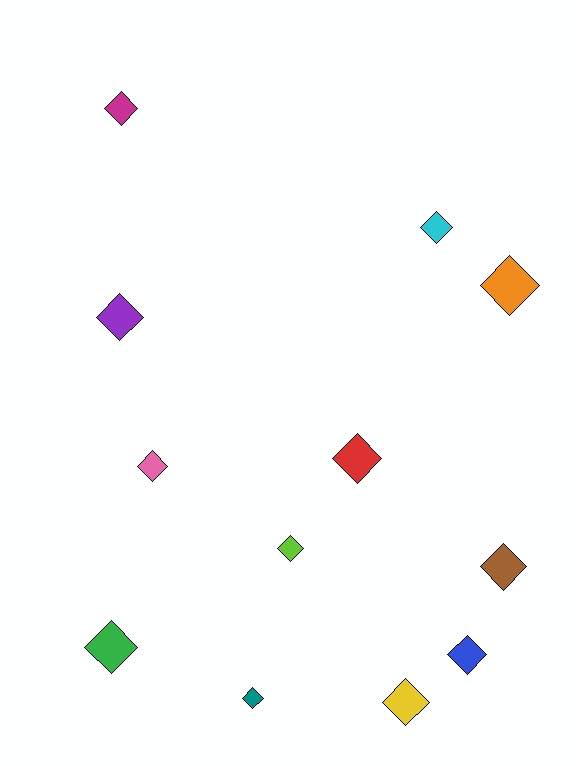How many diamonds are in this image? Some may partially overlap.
There are 12 diamonds.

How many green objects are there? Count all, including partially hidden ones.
There is 1 green object.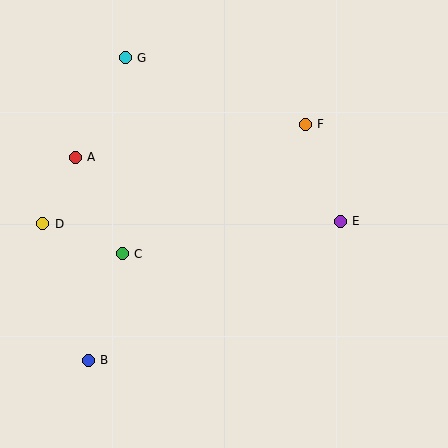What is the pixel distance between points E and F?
The distance between E and F is 103 pixels.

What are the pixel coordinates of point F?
Point F is at (305, 124).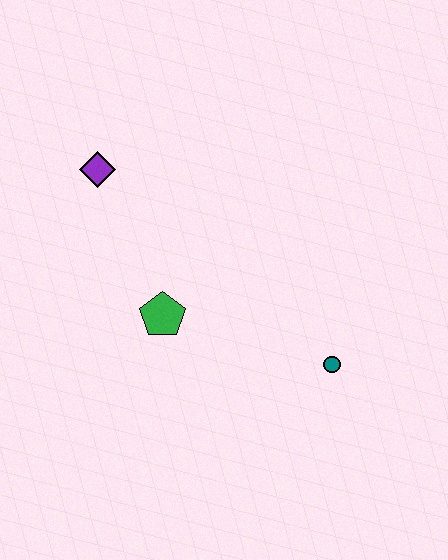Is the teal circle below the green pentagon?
Yes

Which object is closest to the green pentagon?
The purple diamond is closest to the green pentagon.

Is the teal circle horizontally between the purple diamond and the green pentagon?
No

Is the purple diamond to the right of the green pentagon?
No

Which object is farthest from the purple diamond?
The teal circle is farthest from the purple diamond.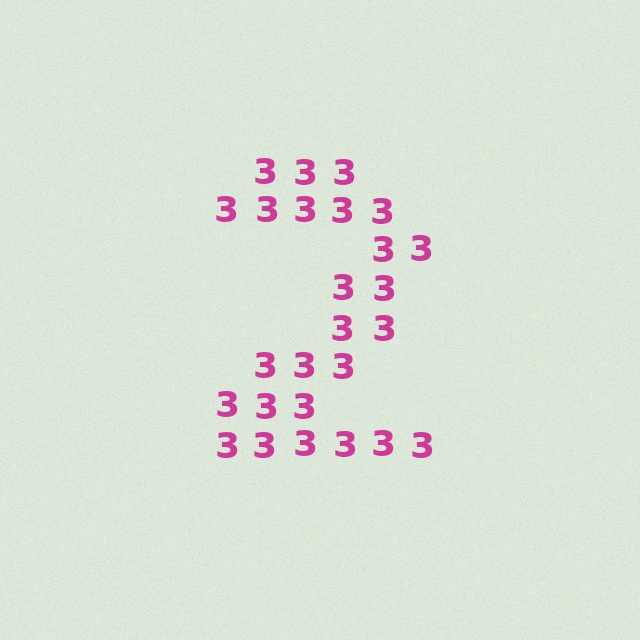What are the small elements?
The small elements are digit 3's.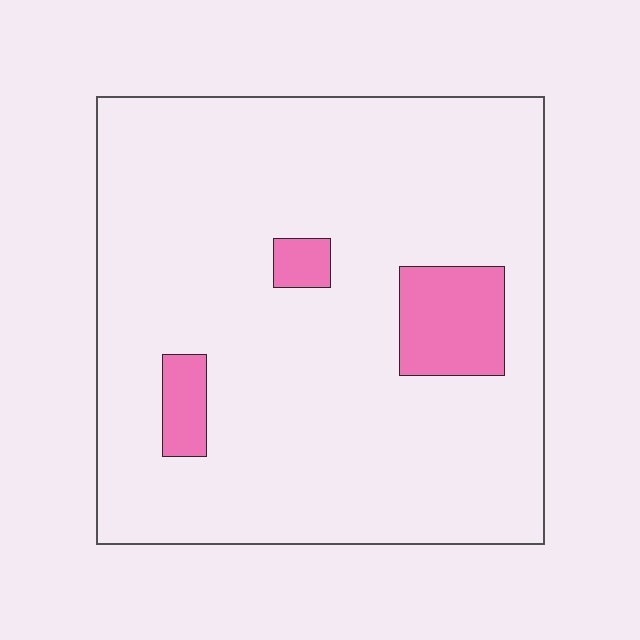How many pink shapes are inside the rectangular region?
3.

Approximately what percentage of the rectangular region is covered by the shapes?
Approximately 10%.